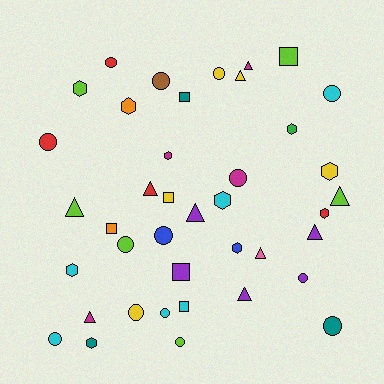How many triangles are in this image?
There are 10 triangles.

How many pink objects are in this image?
There is 1 pink object.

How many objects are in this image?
There are 40 objects.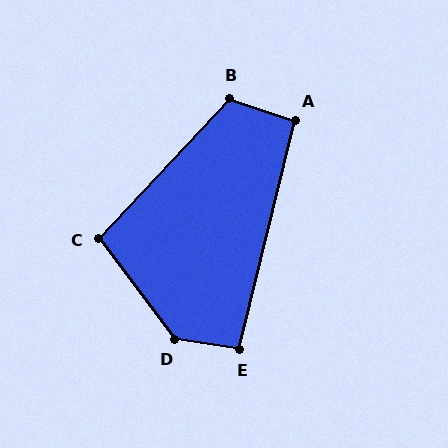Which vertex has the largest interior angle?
D, at approximately 135 degrees.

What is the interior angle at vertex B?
Approximately 114 degrees (obtuse).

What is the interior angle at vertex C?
Approximately 100 degrees (obtuse).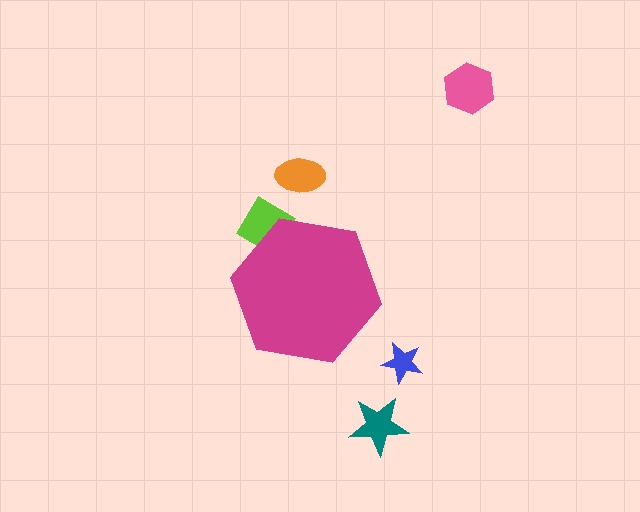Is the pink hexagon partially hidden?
No, the pink hexagon is fully visible.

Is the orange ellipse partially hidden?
No, the orange ellipse is fully visible.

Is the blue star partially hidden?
No, the blue star is fully visible.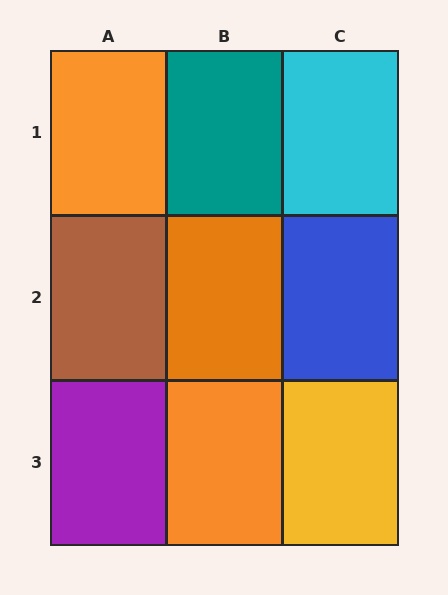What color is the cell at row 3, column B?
Orange.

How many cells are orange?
3 cells are orange.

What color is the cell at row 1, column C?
Cyan.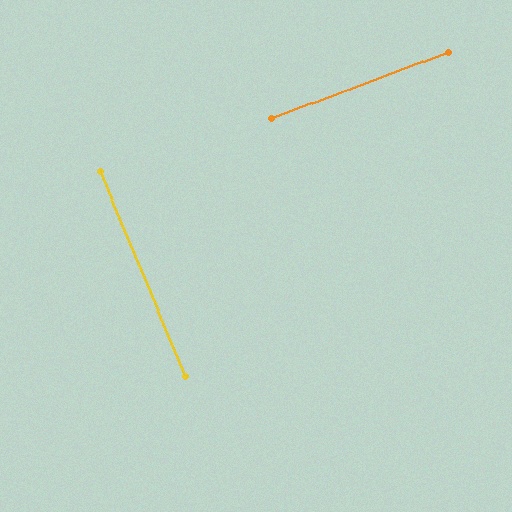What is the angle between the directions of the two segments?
Approximately 88 degrees.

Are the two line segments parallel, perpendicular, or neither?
Perpendicular — they meet at approximately 88°.